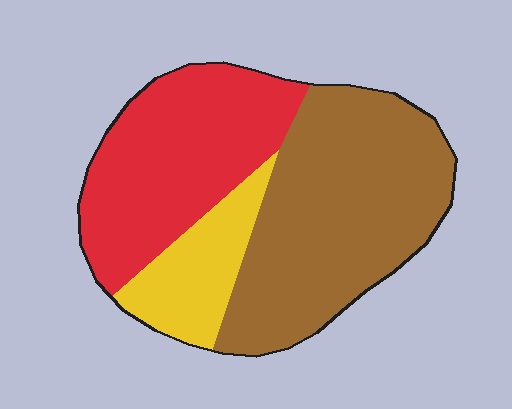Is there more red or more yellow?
Red.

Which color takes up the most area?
Brown, at roughly 50%.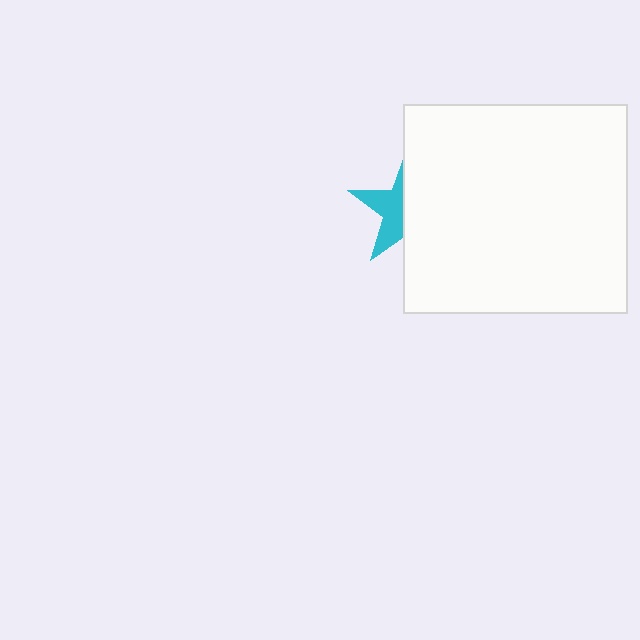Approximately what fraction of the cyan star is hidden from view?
Roughly 57% of the cyan star is hidden behind the white rectangle.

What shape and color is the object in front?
The object in front is a white rectangle.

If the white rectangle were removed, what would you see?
You would see the complete cyan star.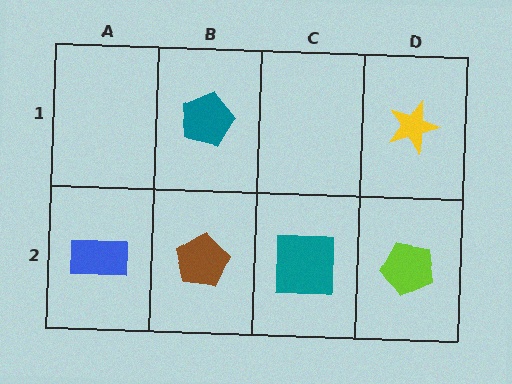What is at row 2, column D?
A lime pentagon.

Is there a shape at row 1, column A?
No, that cell is empty.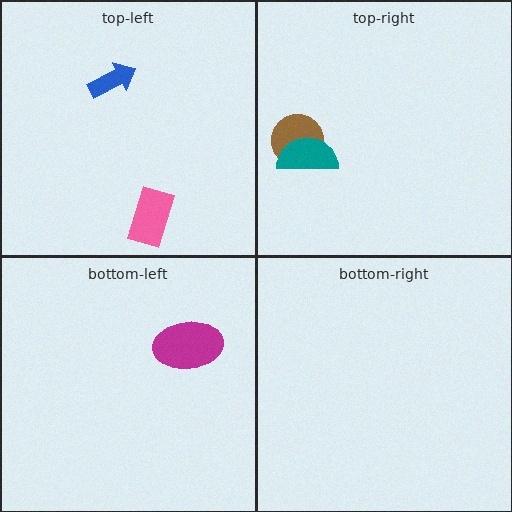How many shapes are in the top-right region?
2.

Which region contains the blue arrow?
The top-left region.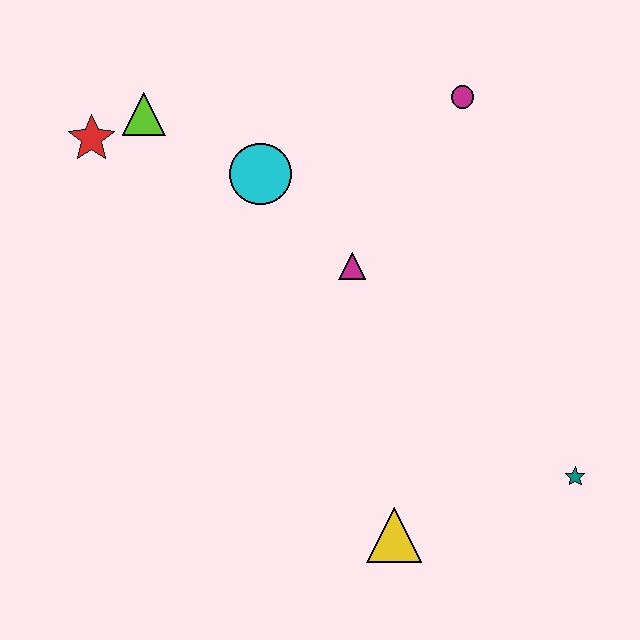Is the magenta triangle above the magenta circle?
No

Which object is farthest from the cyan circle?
The teal star is farthest from the cyan circle.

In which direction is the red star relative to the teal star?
The red star is to the left of the teal star.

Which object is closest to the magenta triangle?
The cyan circle is closest to the magenta triangle.